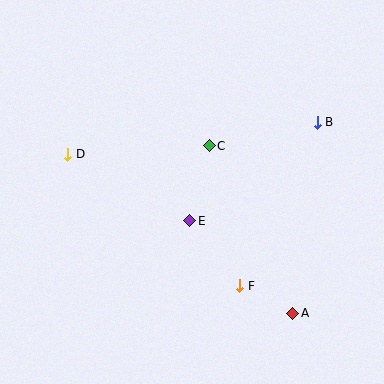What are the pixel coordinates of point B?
Point B is at (317, 122).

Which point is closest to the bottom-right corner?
Point A is closest to the bottom-right corner.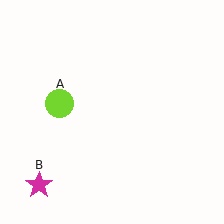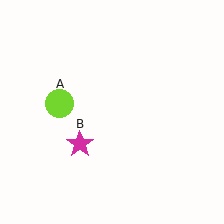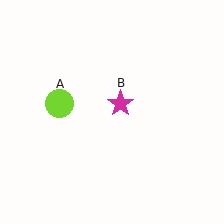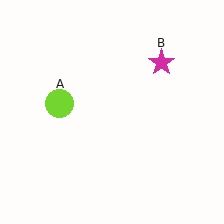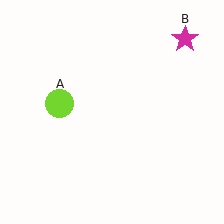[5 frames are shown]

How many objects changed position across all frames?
1 object changed position: magenta star (object B).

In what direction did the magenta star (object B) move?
The magenta star (object B) moved up and to the right.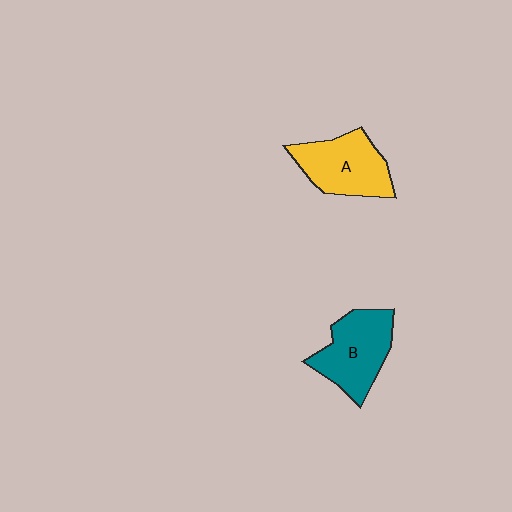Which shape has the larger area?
Shape B (teal).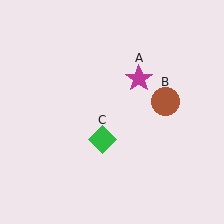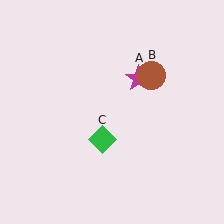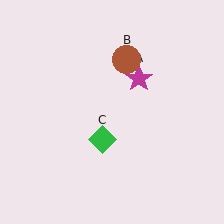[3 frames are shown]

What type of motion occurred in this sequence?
The brown circle (object B) rotated counterclockwise around the center of the scene.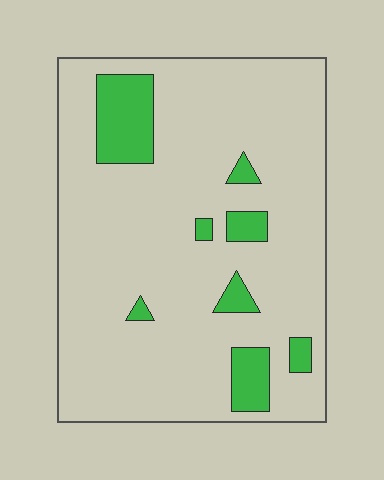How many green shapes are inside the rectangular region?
8.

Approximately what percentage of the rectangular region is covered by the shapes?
Approximately 15%.